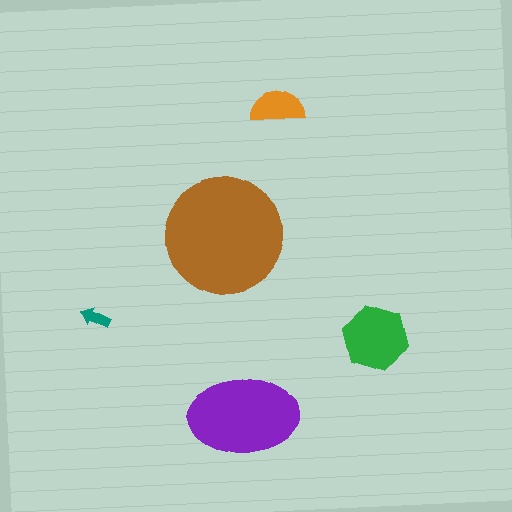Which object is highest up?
The orange semicircle is topmost.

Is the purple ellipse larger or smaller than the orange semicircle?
Larger.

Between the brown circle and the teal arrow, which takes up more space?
The brown circle.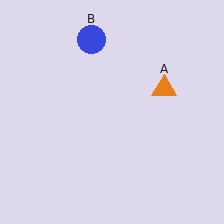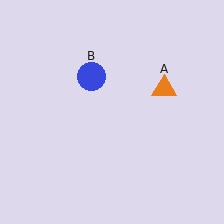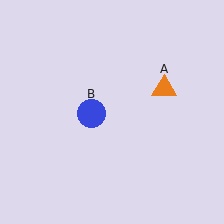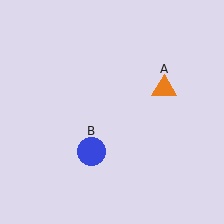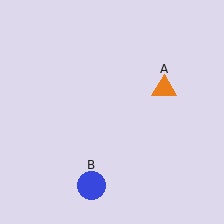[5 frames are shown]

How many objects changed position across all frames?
1 object changed position: blue circle (object B).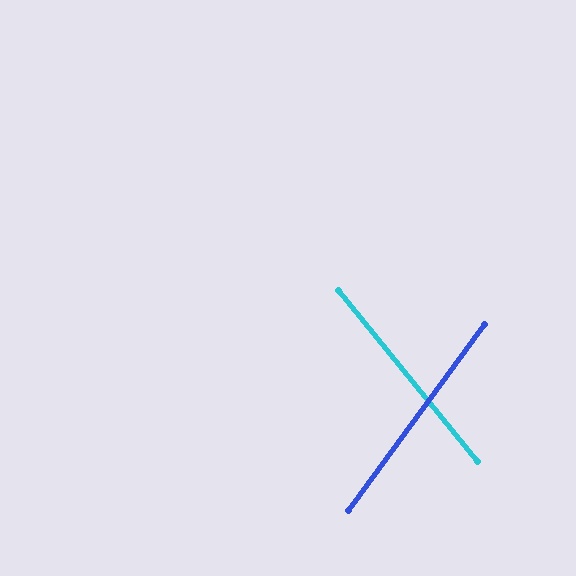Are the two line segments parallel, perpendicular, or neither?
Neither parallel nor perpendicular — they differ by about 75°.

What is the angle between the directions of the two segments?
Approximately 75 degrees.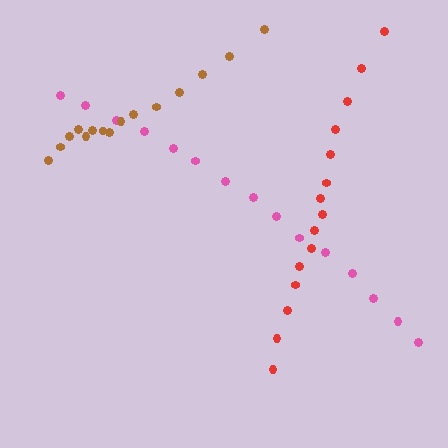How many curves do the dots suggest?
There are 3 distinct paths.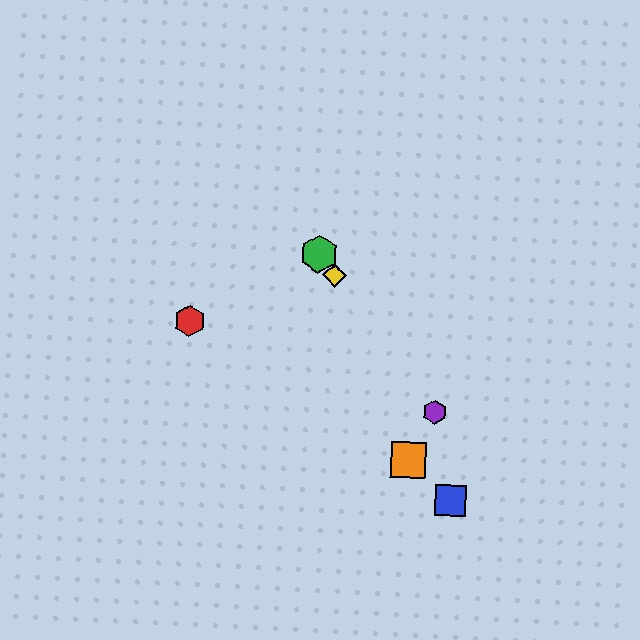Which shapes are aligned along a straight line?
The green hexagon, the yellow diamond, the purple hexagon are aligned along a straight line.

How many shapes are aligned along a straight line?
3 shapes (the green hexagon, the yellow diamond, the purple hexagon) are aligned along a straight line.